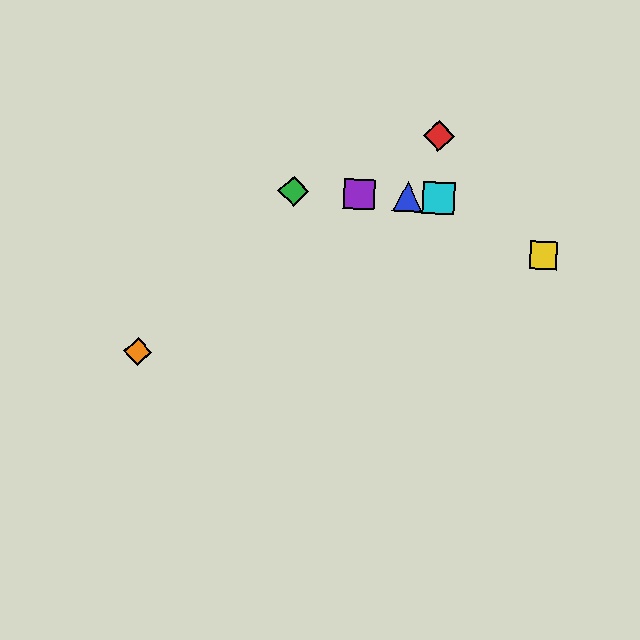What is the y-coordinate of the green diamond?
The green diamond is at y≈191.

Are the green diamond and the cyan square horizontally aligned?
Yes, both are at y≈191.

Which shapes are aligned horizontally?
The blue triangle, the green diamond, the purple square, the cyan square are aligned horizontally.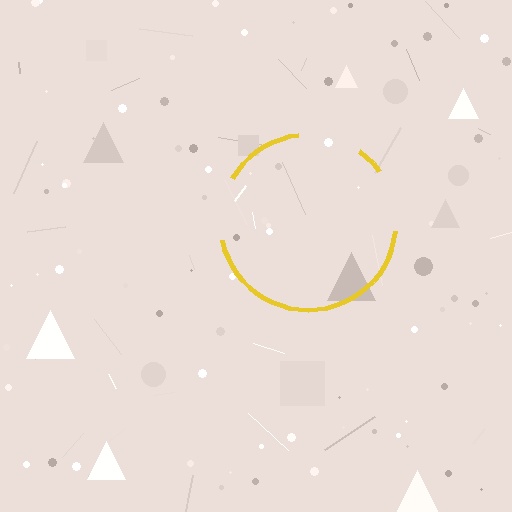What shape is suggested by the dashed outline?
The dashed outline suggests a circle.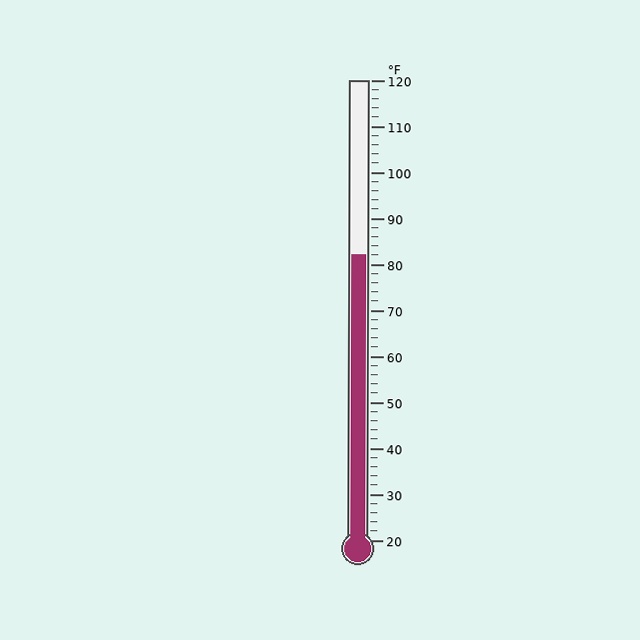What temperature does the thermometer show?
The thermometer shows approximately 82°F.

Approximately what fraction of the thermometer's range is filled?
The thermometer is filled to approximately 60% of its range.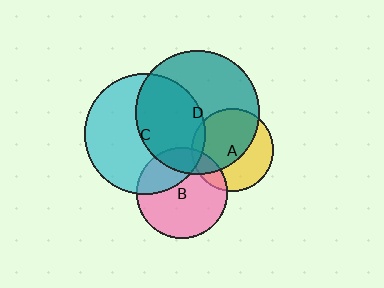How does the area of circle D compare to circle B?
Approximately 1.9 times.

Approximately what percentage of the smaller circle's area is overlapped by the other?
Approximately 15%.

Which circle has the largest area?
Circle D (teal).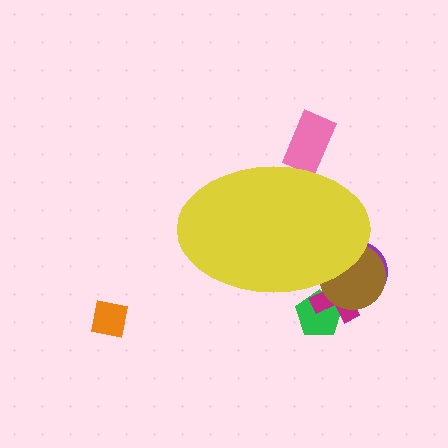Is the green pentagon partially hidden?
Yes, the green pentagon is partially hidden behind the yellow ellipse.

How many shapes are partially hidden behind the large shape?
5 shapes are partially hidden.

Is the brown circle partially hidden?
Yes, the brown circle is partially hidden behind the yellow ellipse.